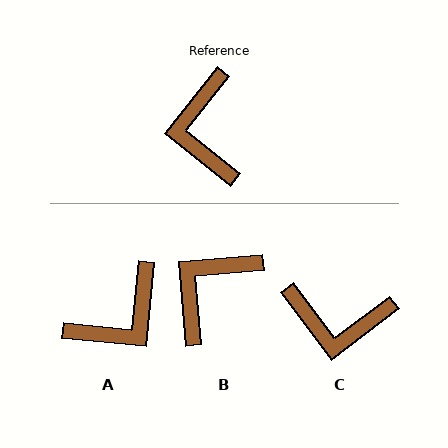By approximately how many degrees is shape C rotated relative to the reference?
Approximately 75 degrees counter-clockwise.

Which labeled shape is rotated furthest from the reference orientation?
A, about 123 degrees away.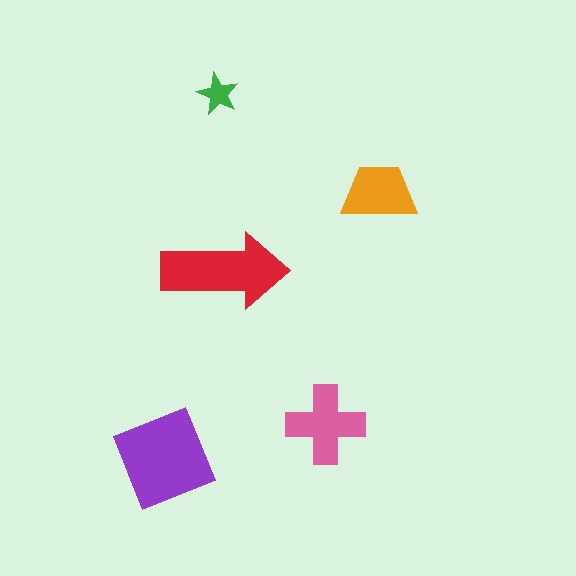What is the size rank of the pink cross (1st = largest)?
3rd.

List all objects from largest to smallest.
The purple square, the red arrow, the pink cross, the orange trapezoid, the green star.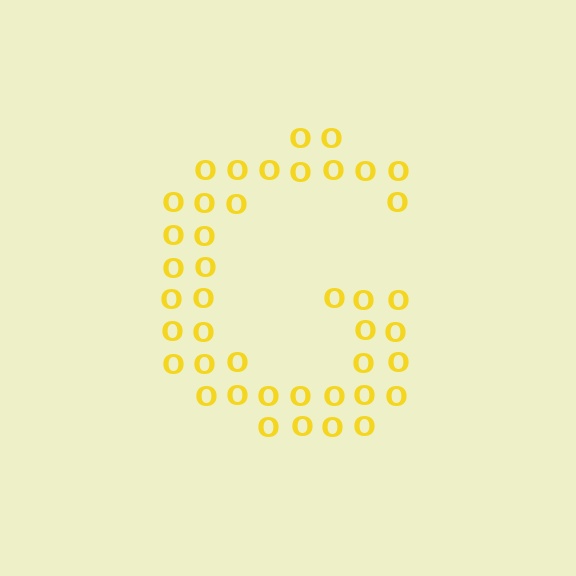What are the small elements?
The small elements are letter O's.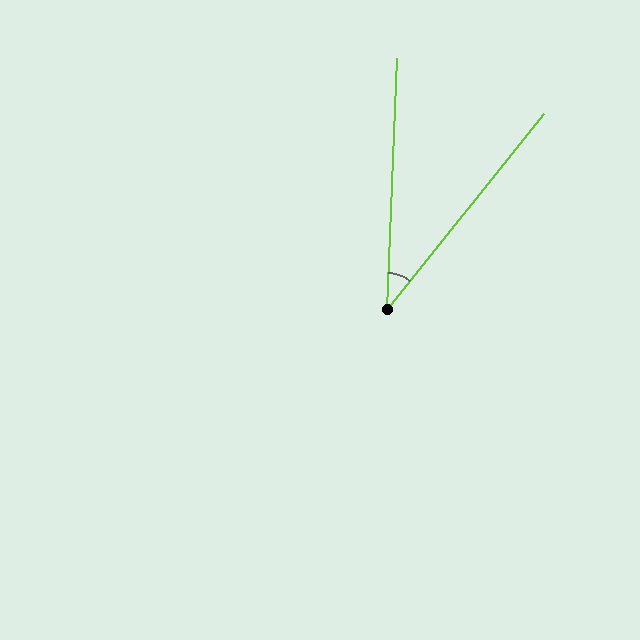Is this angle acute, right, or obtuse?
It is acute.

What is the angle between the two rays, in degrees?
Approximately 36 degrees.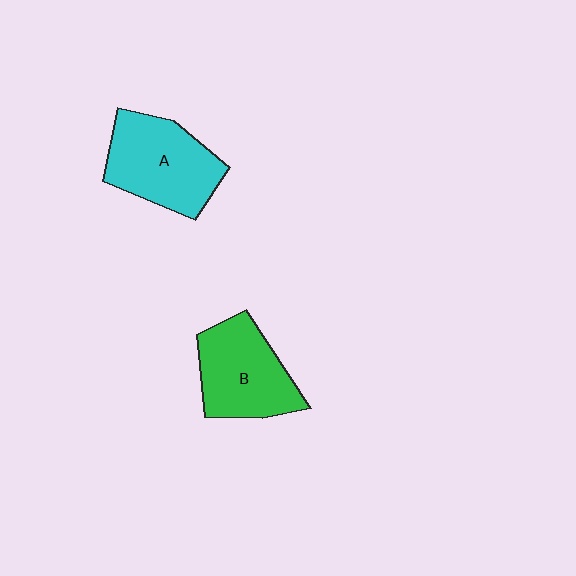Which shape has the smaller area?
Shape B (green).